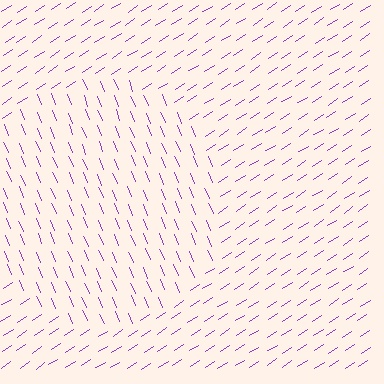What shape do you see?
I see a circle.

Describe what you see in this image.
The image is filled with small purple line segments. A circle region in the image has lines oriented differently from the surrounding lines, creating a visible texture boundary.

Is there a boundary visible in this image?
Yes, there is a texture boundary formed by a change in line orientation.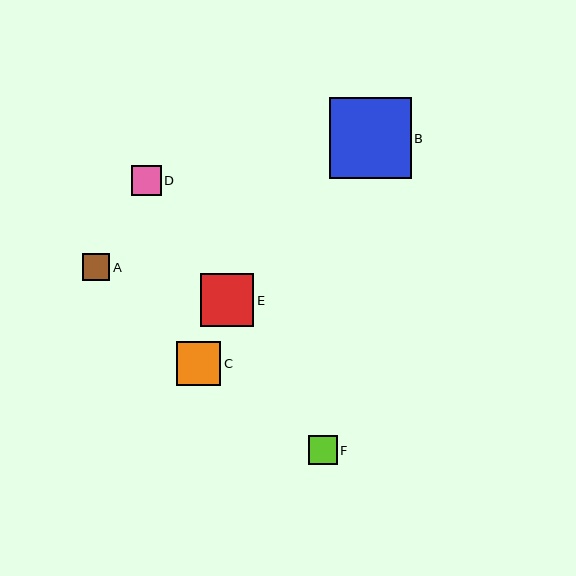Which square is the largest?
Square B is the largest with a size of approximately 81 pixels.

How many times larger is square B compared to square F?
Square B is approximately 2.8 times the size of square F.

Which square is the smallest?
Square A is the smallest with a size of approximately 27 pixels.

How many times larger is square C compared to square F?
Square C is approximately 1.5 times the size of square F.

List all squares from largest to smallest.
From largest to smallest: B, E, C, D, F, A.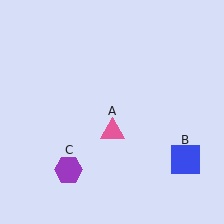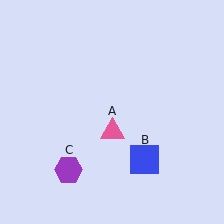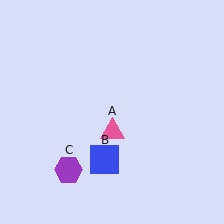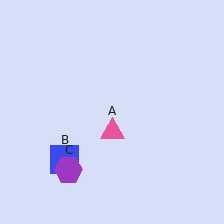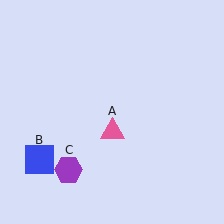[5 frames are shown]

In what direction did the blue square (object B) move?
The blue square (object B) moved left.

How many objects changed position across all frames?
1 object changed position: blue square (object B).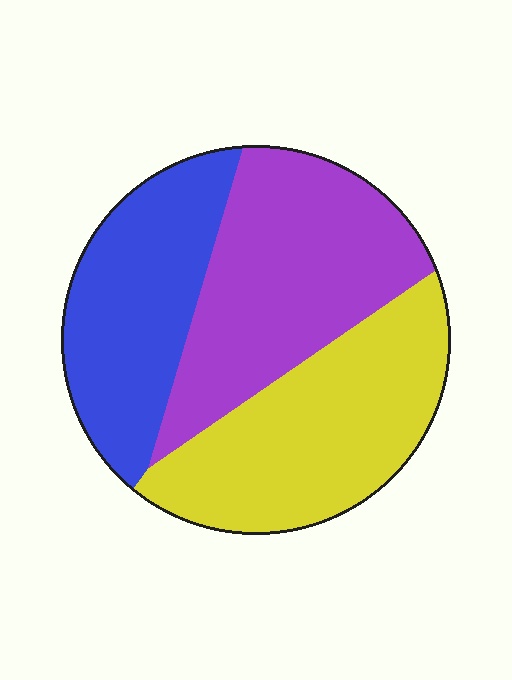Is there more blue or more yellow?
Yellow.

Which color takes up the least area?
Blue, at roughly 30%.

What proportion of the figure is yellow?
Yellow covers around 35% of the figure.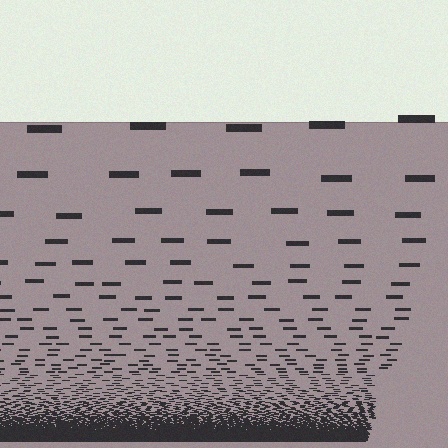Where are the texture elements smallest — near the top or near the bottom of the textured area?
Near the bottom.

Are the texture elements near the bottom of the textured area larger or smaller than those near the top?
Smaller. The gradient is inverted — elements near the bottom are smaller and denser.